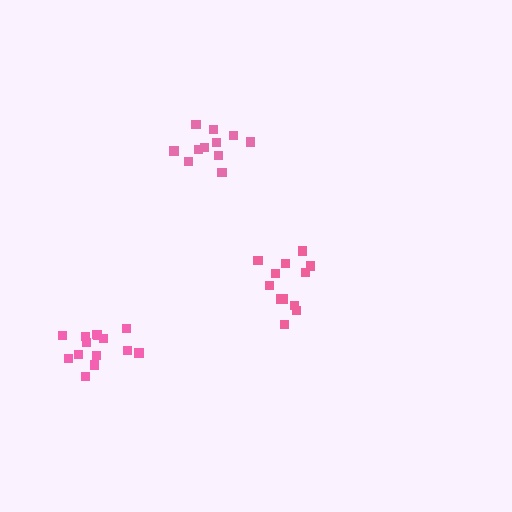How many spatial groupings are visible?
There are 3 spatial groupings.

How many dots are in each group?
Group 1: 12 dots, Group 2: 12 dots, Group 3: 14 dots (38 total).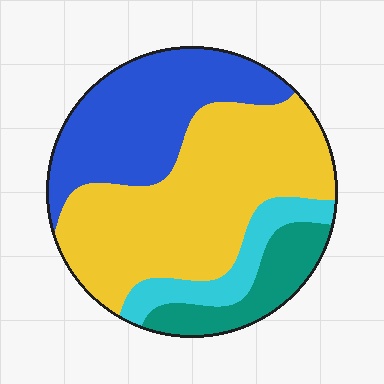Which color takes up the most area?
Yellow, at roughly 45%.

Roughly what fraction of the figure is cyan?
Cyan covers 11% of the figure.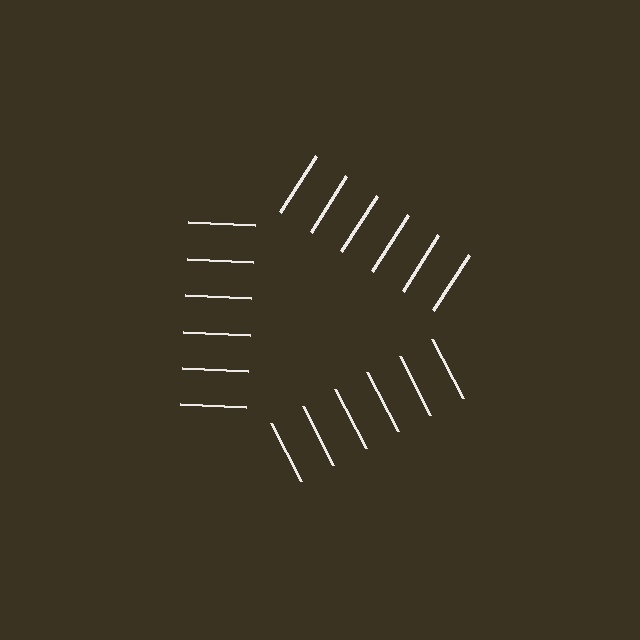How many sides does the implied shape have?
3 sides — the line-ends trace a triangle.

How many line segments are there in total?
18 — 6 along each of the 3 edges.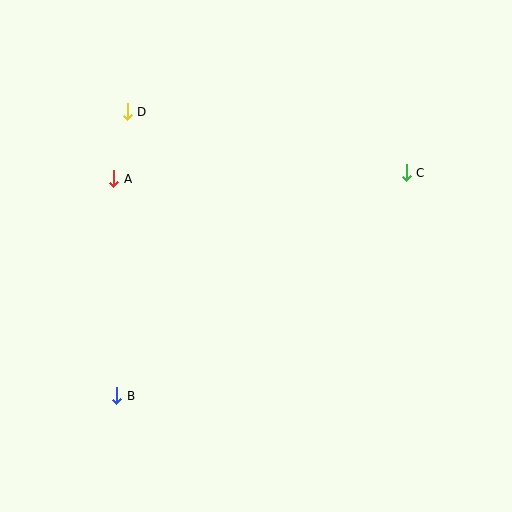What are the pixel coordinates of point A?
Point A is at (114, 179).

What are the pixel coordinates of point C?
Point C is at (406, 173).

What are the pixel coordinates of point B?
Point B is at (117, 396).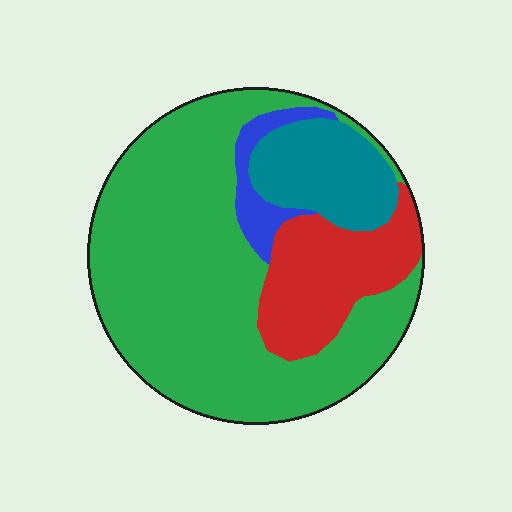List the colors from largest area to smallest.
From largest to smallest: green, red, teal, blue.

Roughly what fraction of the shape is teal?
Teal covers around 15% of the shape.